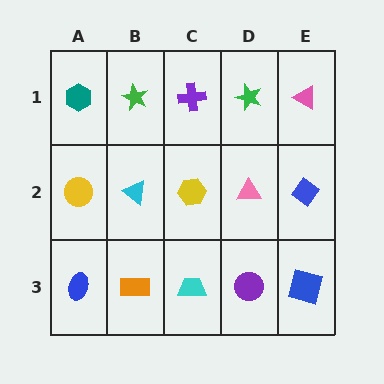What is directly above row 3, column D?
A pink triangle.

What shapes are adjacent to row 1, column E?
A blue diamond (row 2, column E), a green star (row 1, column D).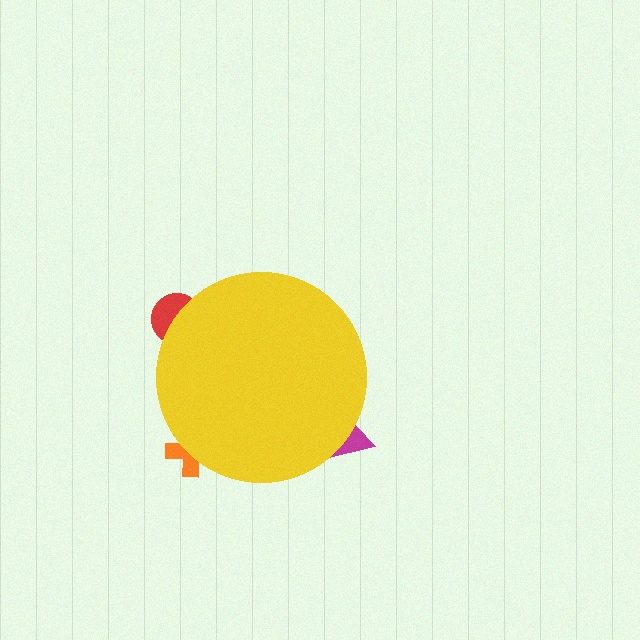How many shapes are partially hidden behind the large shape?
3 shapes are partially hidden.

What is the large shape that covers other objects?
A yellow circle.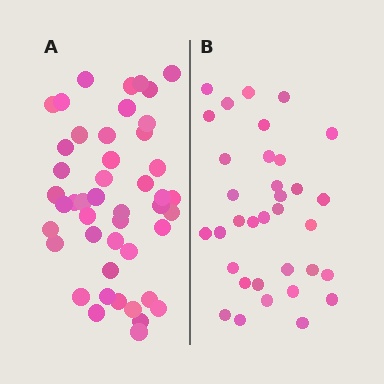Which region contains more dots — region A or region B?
Region A (the left region) has more dots.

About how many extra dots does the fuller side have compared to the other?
Region A has roughly 12 or so more dots than region B.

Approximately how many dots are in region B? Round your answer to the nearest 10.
About 30 dots. (The exact count is 34, which rounds to 30.)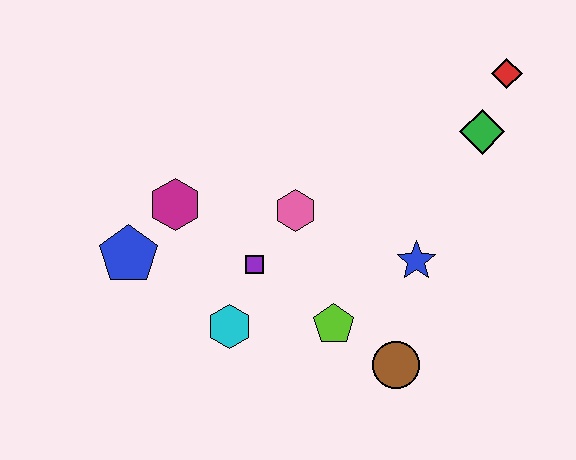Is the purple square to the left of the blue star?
Yes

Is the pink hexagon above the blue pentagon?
Yes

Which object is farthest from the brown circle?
The red diamond is farthest from the brown circle.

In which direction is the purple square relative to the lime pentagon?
The purple square is to the left of the lime pentagon.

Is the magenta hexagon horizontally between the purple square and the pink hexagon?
No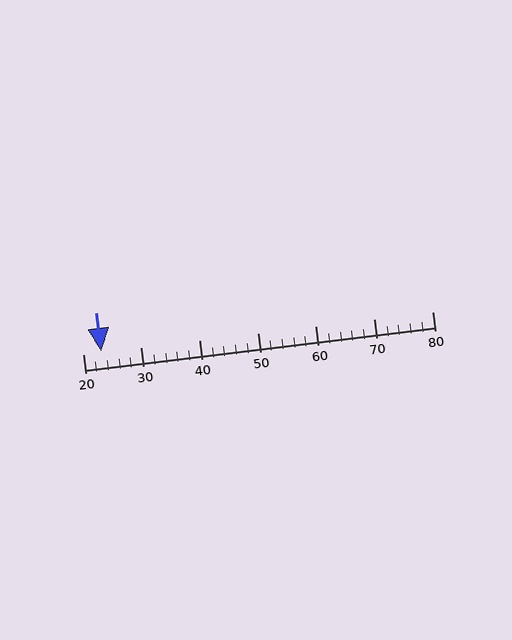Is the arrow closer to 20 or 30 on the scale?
The arrow is closer to 20.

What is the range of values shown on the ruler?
The ruler shows values from 20 to 80.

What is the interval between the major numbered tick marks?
The major tick marks are spaced 10 units apart.